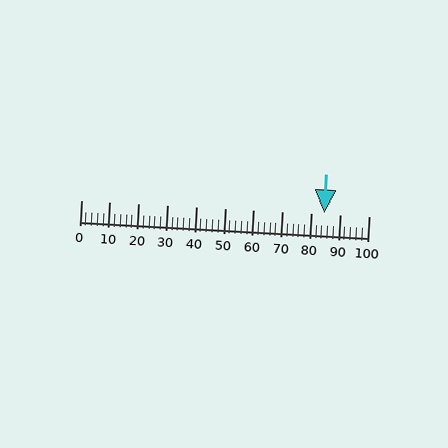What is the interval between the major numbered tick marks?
The major tick marks are spaced 10 units apart.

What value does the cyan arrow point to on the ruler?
The cyan arrow points to approximately 84.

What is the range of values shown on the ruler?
The ruler shows values from 0 to 100.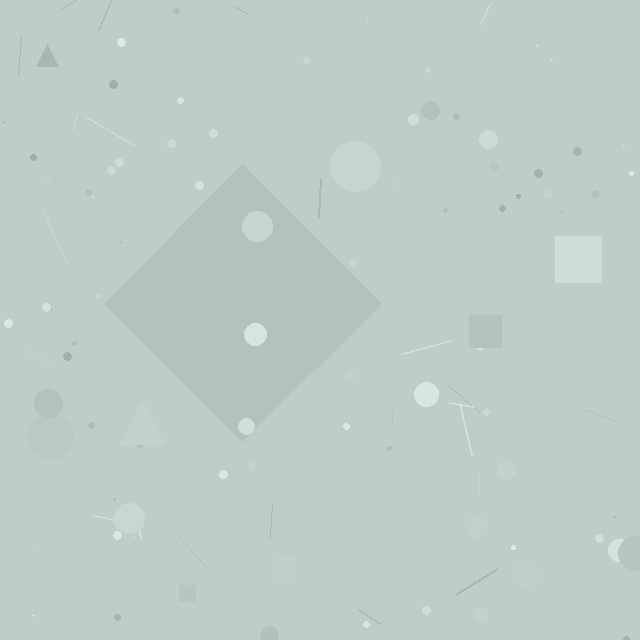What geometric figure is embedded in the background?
A diamond is embedded in the background.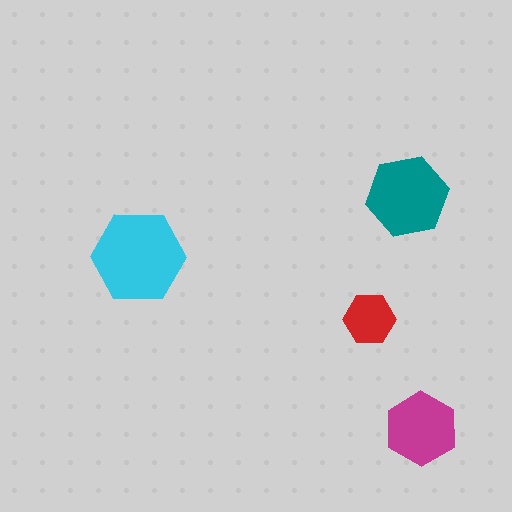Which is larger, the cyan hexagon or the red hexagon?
The cyan one.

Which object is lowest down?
The magenta hexagon is bottommost.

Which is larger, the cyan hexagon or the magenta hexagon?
The cyan one.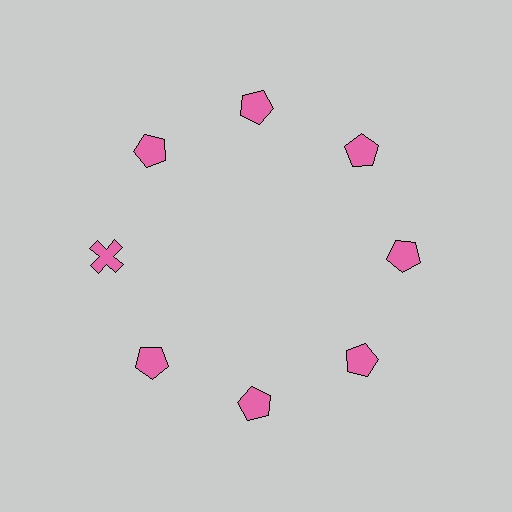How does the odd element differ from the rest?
It has a different shape: cross instead of pentagon.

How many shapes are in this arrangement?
There are 8 shapes arranged in a ring pattern.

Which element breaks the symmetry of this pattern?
The pink cross at roughly the 9 o'clock position breaks the symmetry. All other shapes are pink pentagons.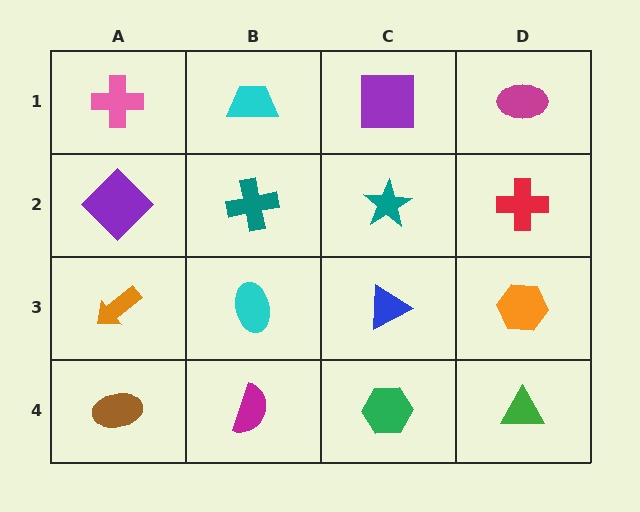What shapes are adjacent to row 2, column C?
A purple square (row 1, column C), a blue triangle (row 3, column C), a teal cross (row 2, column B), a red cross (row 2, column D).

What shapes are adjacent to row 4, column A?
An orange arrow (row 3, column A), a magenta semicircle (row 4, column B).